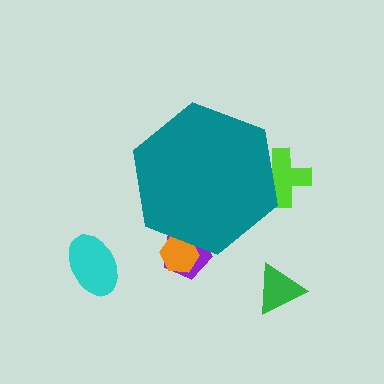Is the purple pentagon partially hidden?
Yes, the purple pentagon is partially hidden behind the teal hexagon.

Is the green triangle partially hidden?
No, the green triangle is fully visible.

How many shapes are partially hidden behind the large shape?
3 shapes are partially hidden.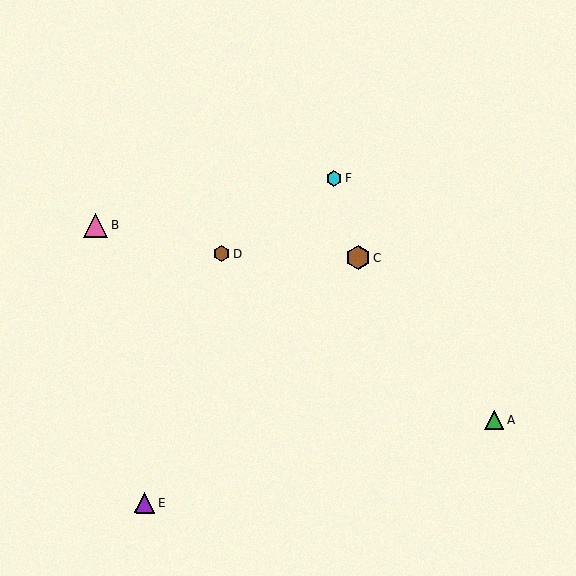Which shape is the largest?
The brown hexagon (labeled C) is the largest.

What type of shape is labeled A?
Shape A is a green triangle.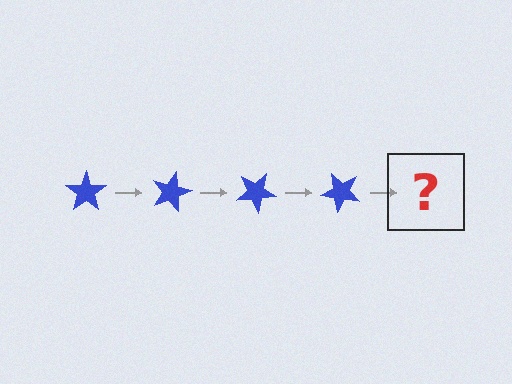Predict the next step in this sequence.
The next step is a blue star rotated 60 degrees.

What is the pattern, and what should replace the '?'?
The pattern is that the star rotates 15 degrees each step. The '?' should be a blue star rotated 60 degrees.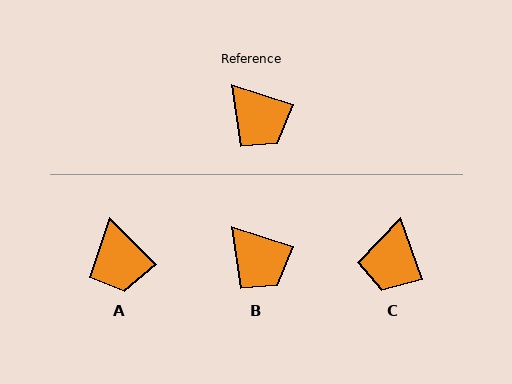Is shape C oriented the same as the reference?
No, it is off by about 53 degrees.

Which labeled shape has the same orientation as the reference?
B.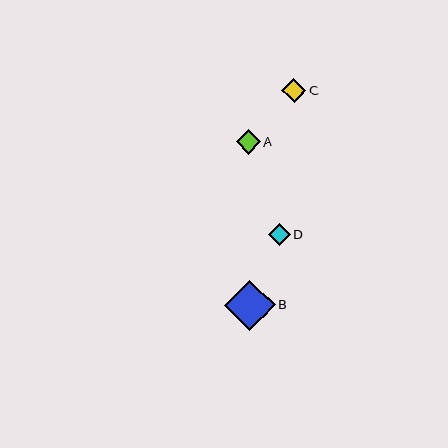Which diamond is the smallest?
Diamond D is the smallest with a size of approximately 22 pixels.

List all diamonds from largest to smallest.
From largest to smallest: B, C, A, D.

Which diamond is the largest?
Diamond B is the largest with a size of approximately 51 pixels.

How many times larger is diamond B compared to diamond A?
Diamond B is approximately 2.1 times the size of diamond A.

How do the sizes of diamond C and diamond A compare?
Diamond C and diamond A are approximately the same size.